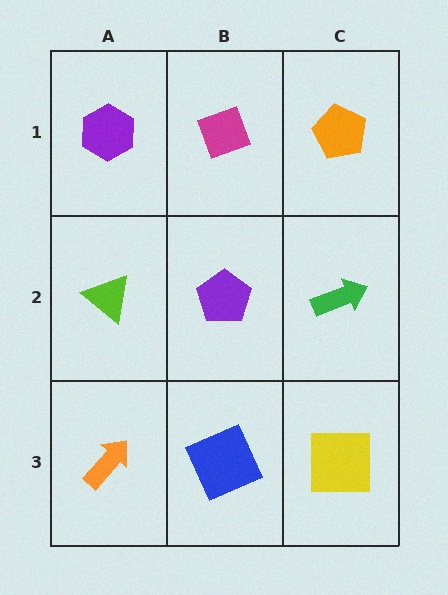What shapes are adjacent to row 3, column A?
A lime triangle (row 2, column A), a blue square (row 3, column B).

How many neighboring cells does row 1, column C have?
2.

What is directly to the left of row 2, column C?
A purple pentagon.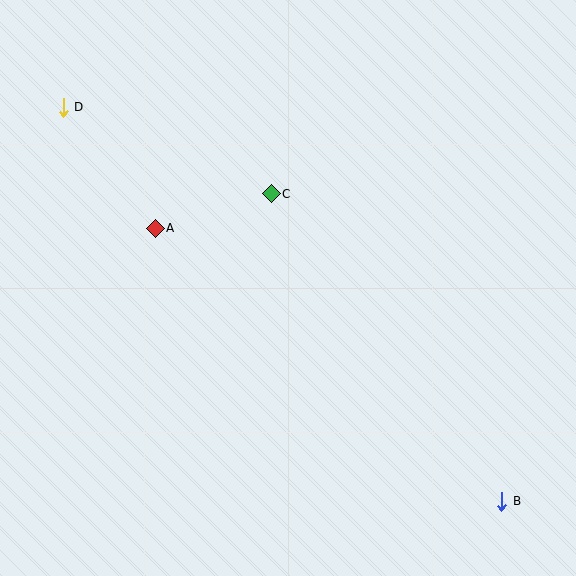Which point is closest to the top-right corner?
Point C is closest to the top-right corner.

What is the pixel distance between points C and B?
The distance between C and B is 384 pixels.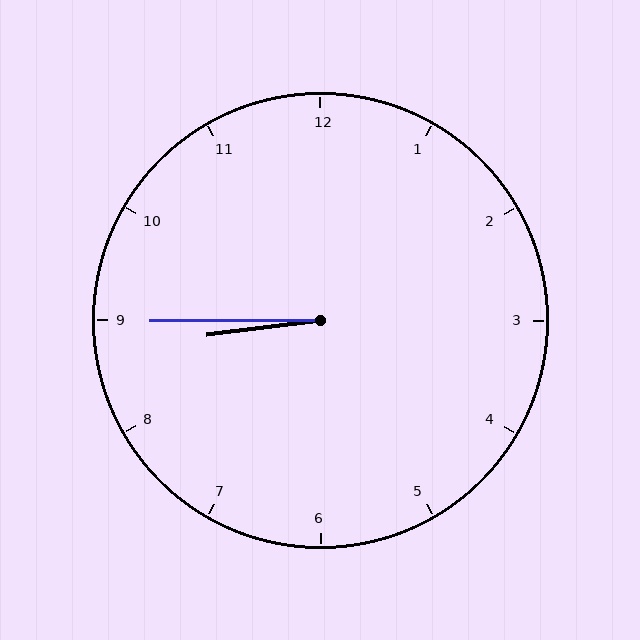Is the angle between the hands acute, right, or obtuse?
It is acute.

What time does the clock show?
8:45.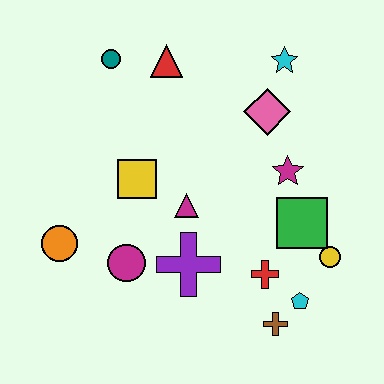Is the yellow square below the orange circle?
No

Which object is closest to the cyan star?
The pink diamond is closest to the cyan star.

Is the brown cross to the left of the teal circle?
No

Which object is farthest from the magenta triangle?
The cyan star is farthest from the magenta triangle.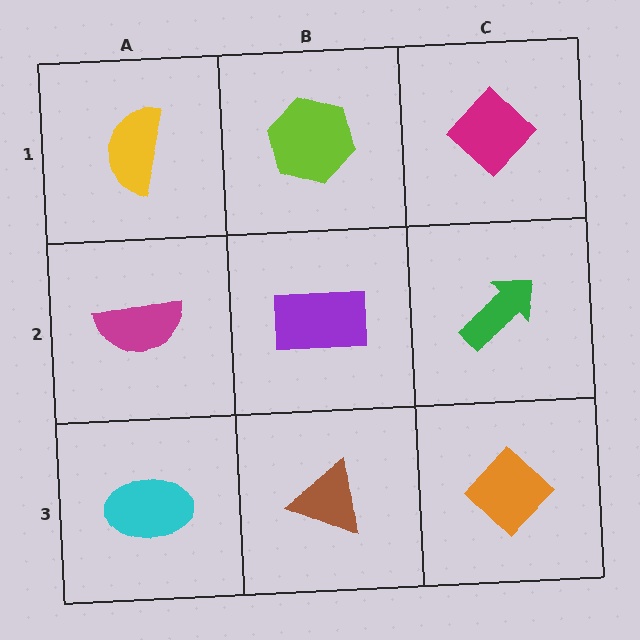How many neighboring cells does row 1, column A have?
2.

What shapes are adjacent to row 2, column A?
A yellow semicircle (row 1, column A), a cyan ellipse (row 3, column A), a purple rectangle (row 2, column B).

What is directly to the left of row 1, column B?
A yellow semicircle.